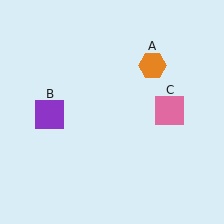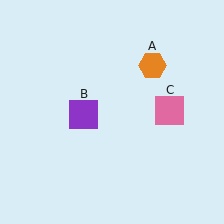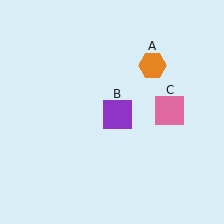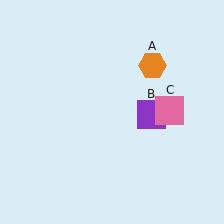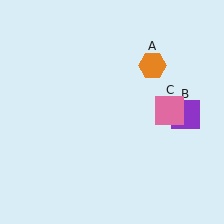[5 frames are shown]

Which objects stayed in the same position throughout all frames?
Orange hexagon (object A) and pink square (object C) remained stationary.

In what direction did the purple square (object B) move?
The purple square (object B) moved right.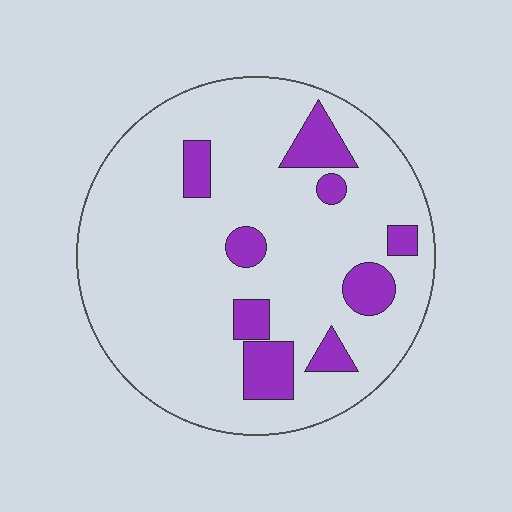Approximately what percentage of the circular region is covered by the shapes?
Approximately 15%.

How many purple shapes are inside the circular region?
9.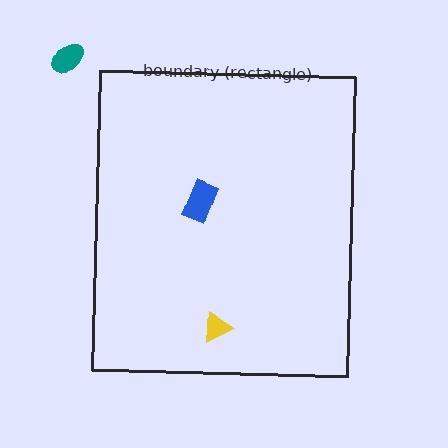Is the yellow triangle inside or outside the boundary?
Inside.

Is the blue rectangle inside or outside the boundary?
Inside.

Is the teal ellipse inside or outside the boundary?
Outside.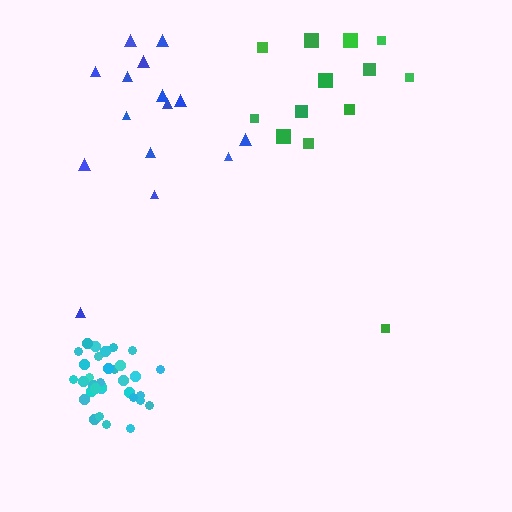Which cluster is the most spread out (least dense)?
Green.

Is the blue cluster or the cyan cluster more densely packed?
Cyan.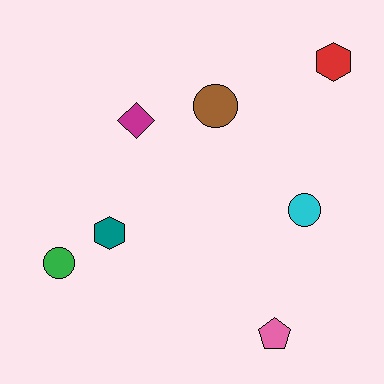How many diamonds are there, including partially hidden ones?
There is 1 diamond.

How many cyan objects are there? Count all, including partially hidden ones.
There is 1 cyan object.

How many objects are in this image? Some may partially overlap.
There are 7 objects.